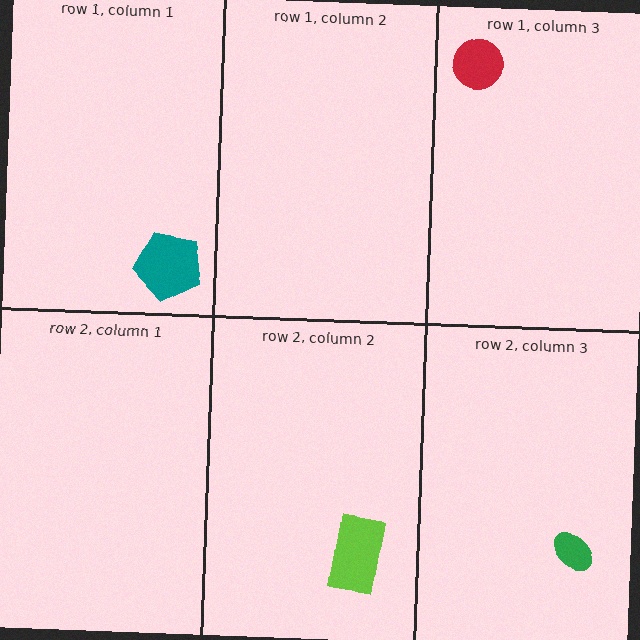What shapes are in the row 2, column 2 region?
The lime rectangle.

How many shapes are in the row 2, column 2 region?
1.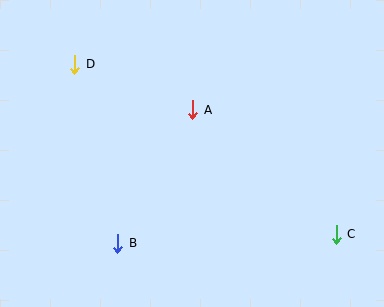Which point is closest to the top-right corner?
Point A is closest to the top-right corner.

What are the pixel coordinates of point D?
Point D is at (75, 64).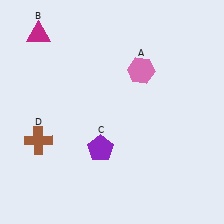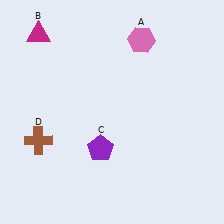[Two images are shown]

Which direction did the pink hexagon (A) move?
The pink hexagon (A) moved up.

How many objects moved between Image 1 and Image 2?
1 object moved between the two images.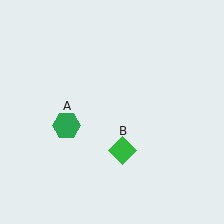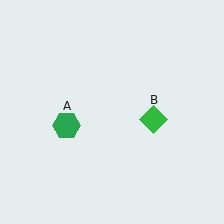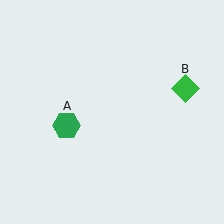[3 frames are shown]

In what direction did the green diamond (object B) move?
The green diamond (object B) moved up and to the right.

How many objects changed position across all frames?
1 object changed position: green diamond (object B).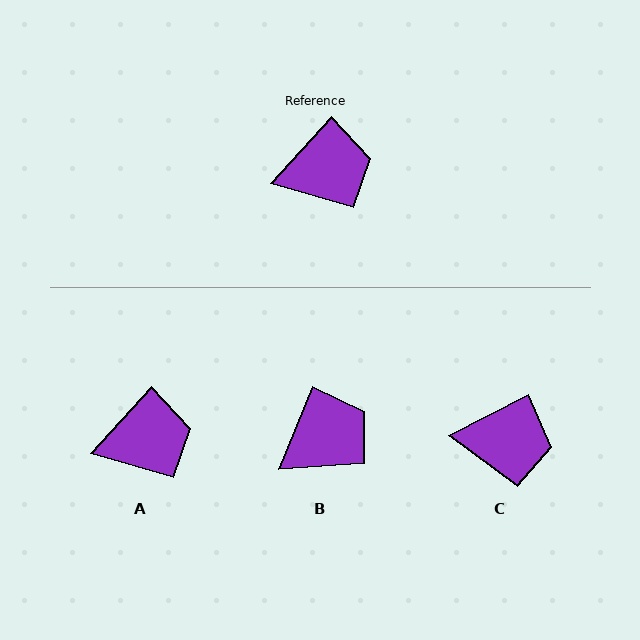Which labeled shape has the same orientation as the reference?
A.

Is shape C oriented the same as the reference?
No, it is off by about 20 degrees.